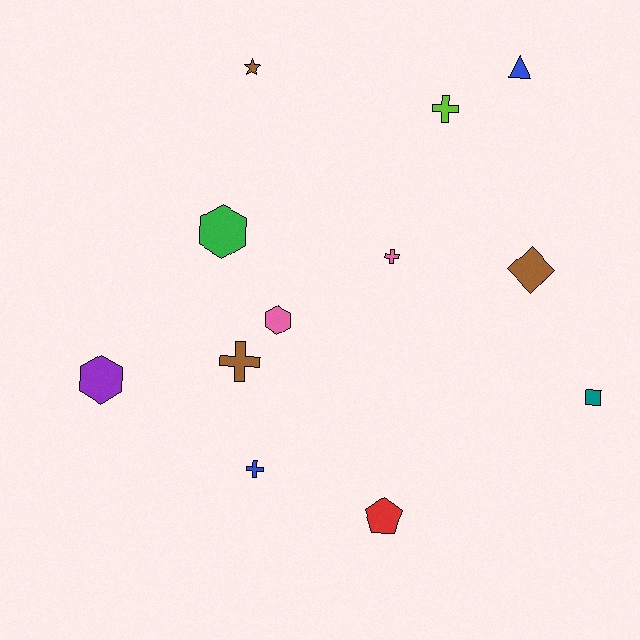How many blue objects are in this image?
There are 2 blue objects.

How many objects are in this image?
There are 12 objects.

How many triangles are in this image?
There is 1 triangle.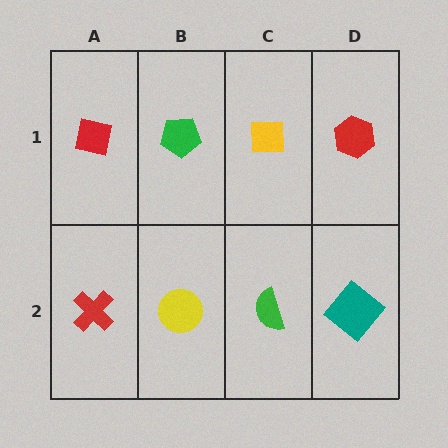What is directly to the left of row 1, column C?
A green pentagon.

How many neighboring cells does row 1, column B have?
3.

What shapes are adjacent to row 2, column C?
A yellow square (row 1, column C), a yellow circle (row 2, column B), a teal diamond (row 2, column D).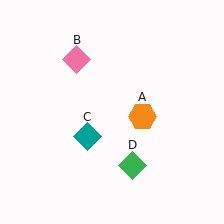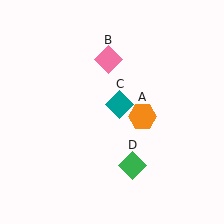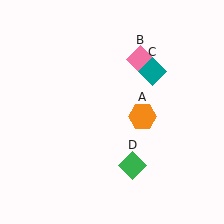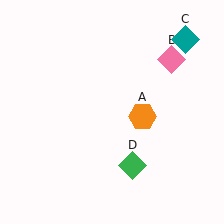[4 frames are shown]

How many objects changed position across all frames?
2 objects changed position: pink diamond (object B), teal diamond (object C).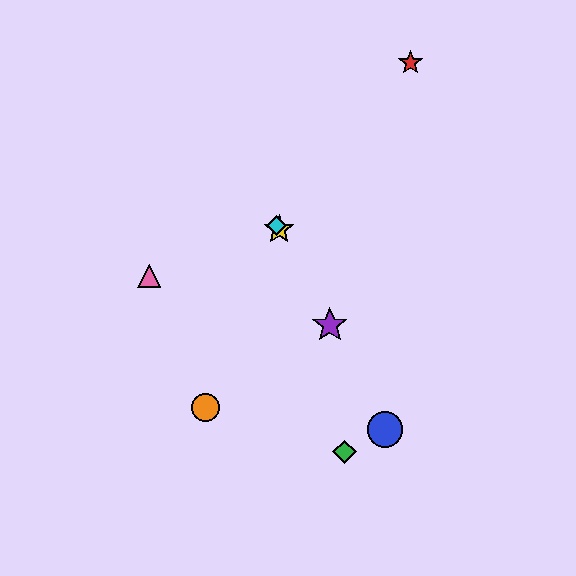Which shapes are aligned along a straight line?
The blue circle, the yellow star, the purple star, the cyan diamond are aligned along a straight line.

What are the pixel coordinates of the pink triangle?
The pink triangle is at (149, 276).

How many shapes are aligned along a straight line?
4 shapes (the blue circle, the yellow star, the purple star, the cyan diamond) are aligned along a straight line.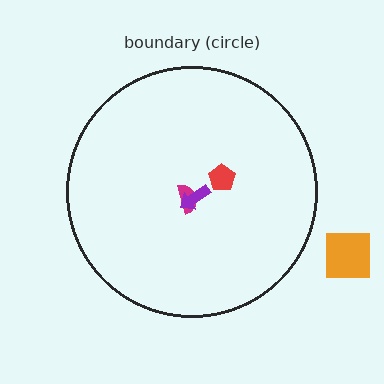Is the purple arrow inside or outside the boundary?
Inside.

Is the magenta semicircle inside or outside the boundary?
Inside.